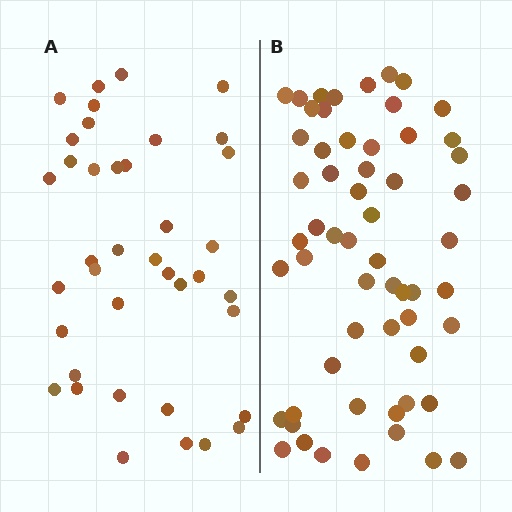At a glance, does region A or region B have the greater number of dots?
Region B (the right region) has more dots.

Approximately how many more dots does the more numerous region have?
Region B has approximately 20 more dots than region A.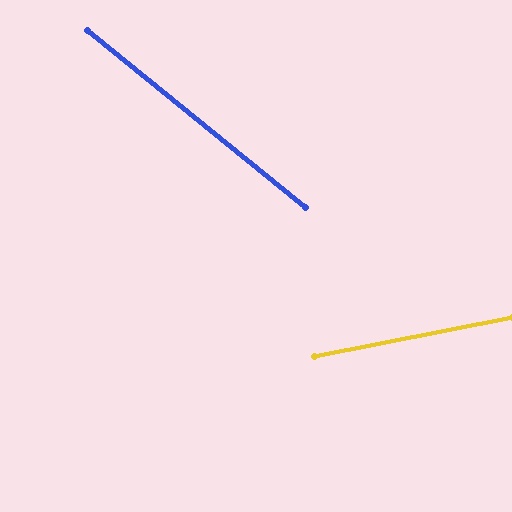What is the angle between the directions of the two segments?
Approximately 50 degrees.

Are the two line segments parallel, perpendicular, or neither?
Neither parallel nor perpendicular — they differ by about 50°.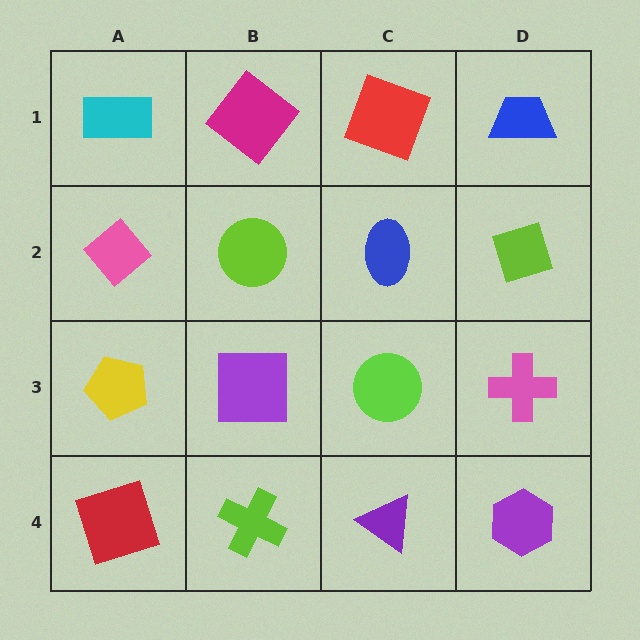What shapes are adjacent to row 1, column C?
A blue ellipse (row 2, column C), a magenta diamond (row 1, column B), a blue trapezoid (row 1, column D).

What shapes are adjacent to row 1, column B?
A lime circle (row 2, column B), a cyan rectangle (row 1, column A), a red square (row 1, column C).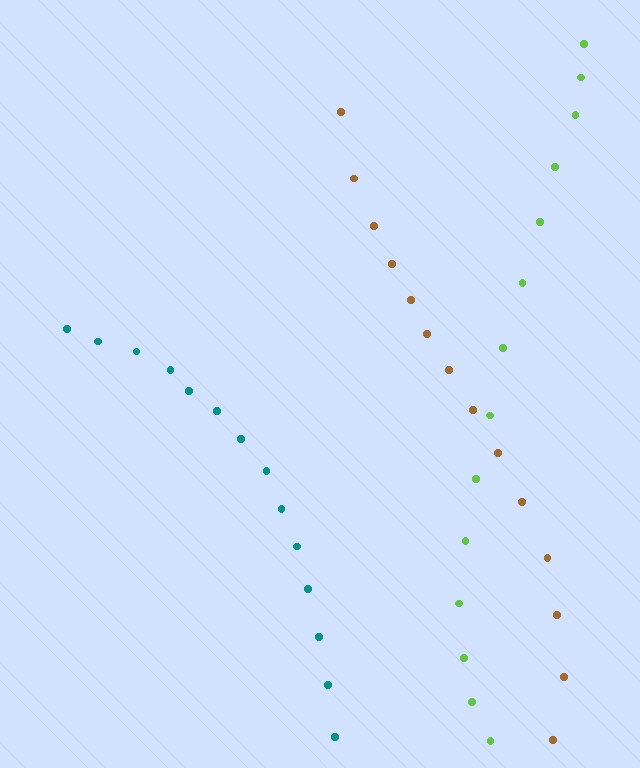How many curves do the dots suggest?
There are 3 distinct paths.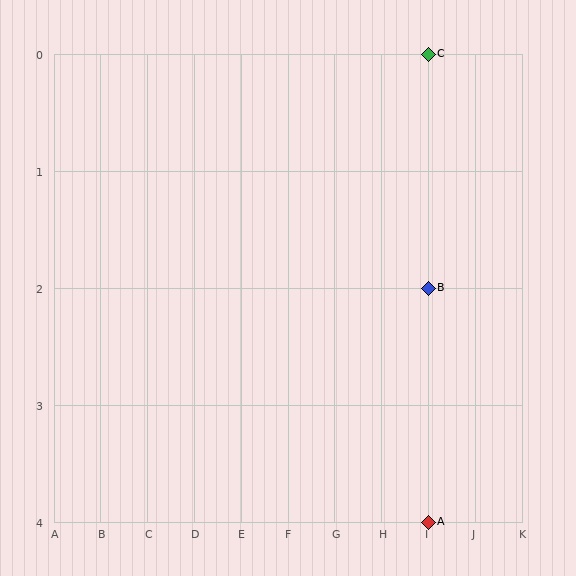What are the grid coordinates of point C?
Point C is at grid coordinates (I, 0).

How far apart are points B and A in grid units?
Points B and A are 2 rows apart.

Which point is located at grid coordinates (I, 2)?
Point B is at (I, 2).